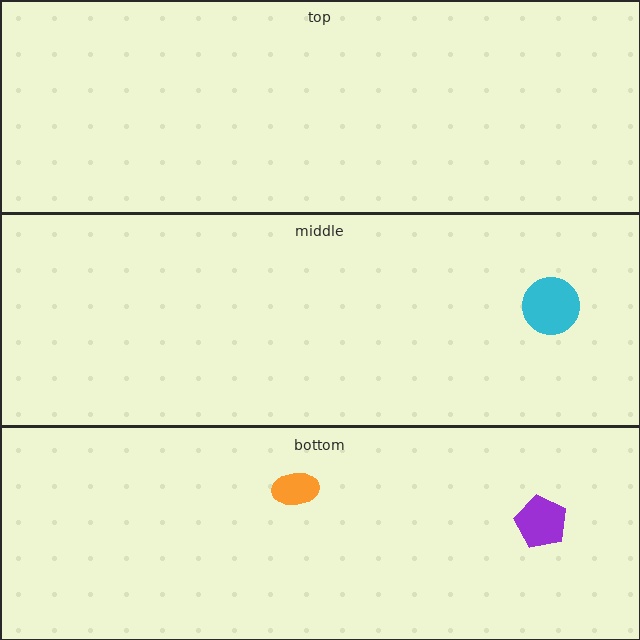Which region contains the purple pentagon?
The bottom region.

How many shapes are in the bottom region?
2.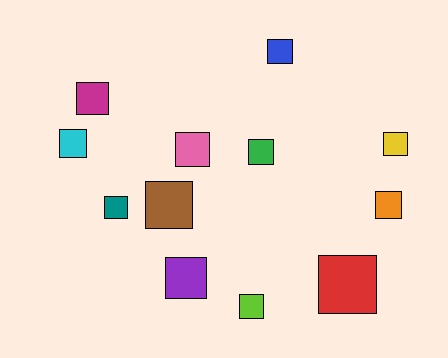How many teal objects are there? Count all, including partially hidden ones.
There is 1 teal object.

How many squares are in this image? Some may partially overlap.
There are 12 squares.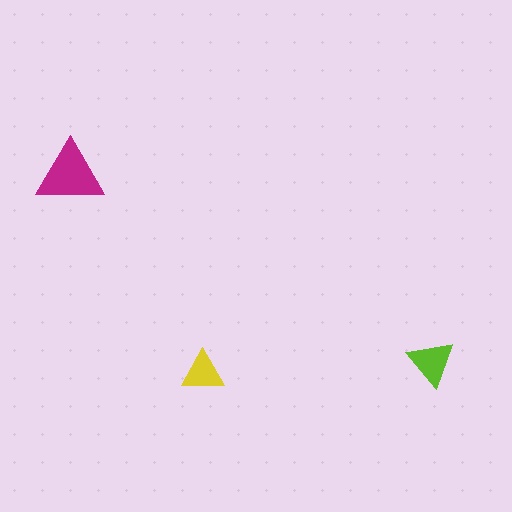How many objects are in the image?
There are 3 objects in the image.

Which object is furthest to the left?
The magenta triangle is leftmost.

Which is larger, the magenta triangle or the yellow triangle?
The magenta one.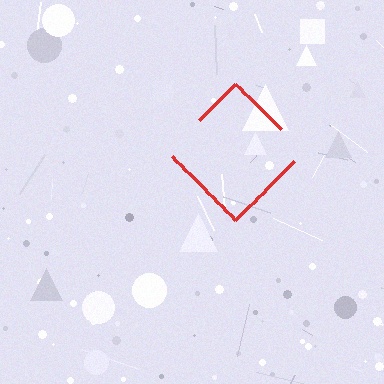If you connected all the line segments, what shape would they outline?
They would outline a diamond.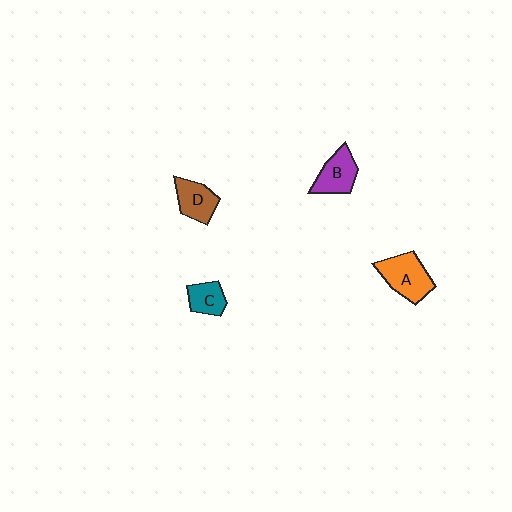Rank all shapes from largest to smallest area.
From largest to smallest: A (orange), B (purple), D (brown), C (teal).